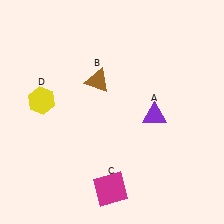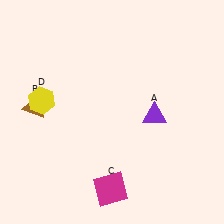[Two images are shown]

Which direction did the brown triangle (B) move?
The brown triangle (B) moved left.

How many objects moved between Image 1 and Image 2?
1 object moved between the two images.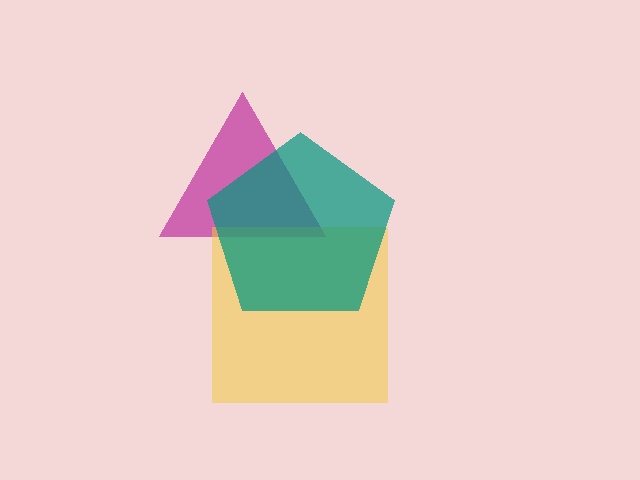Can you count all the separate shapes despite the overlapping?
Yes, there are 3 separate shapes.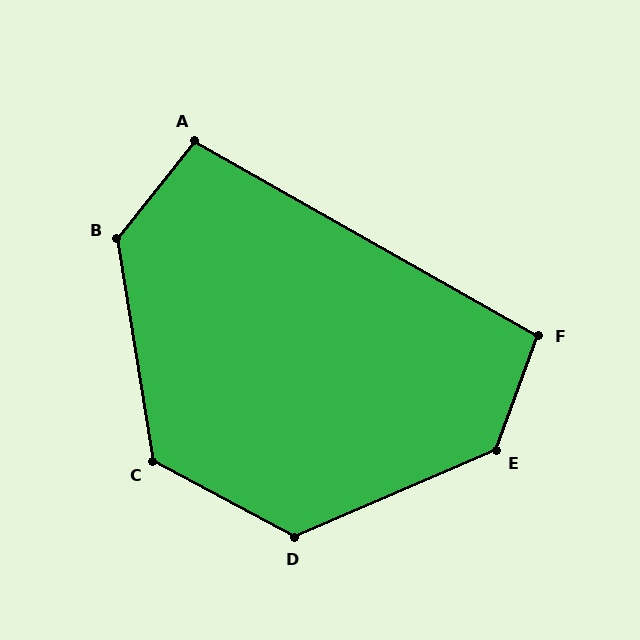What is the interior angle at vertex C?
Approximately 127 degrees (obtuse).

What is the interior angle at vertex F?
Approximately 99 degrees (obtuse).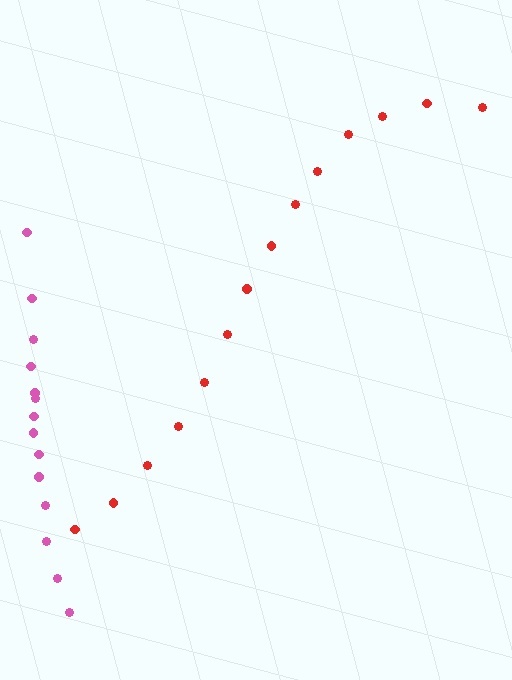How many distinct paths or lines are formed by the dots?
There are 2 distinct paths.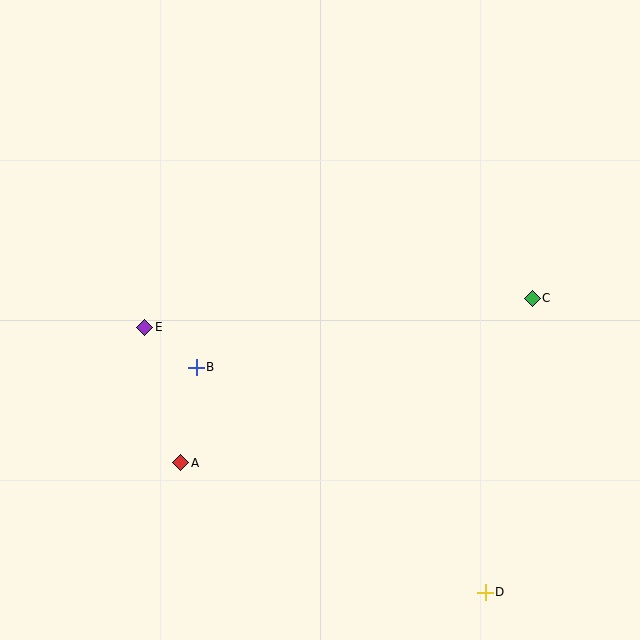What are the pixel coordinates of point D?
Point D is at (486, 592).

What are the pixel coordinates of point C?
Point C is at (532, 298).